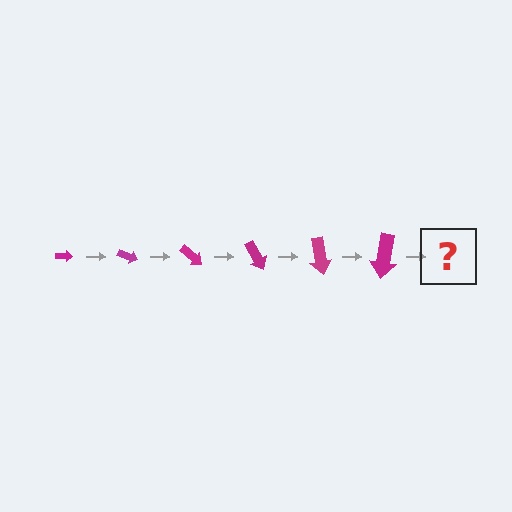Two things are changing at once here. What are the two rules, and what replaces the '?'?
The two rules are that the arrow grows larger each step and it rotates 20 degrees each step. The '?' should be an arrow, larger than the previous one and rotated 120 degrees from the start.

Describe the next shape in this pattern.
It should be an arrow, larger than the previous one and rotated 120 degrees from the start.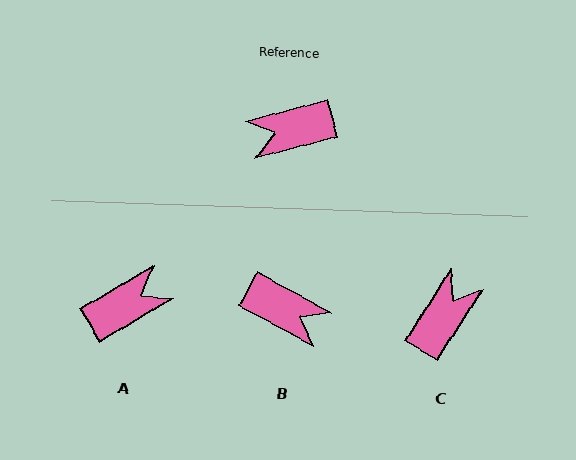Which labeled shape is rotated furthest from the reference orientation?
A, about 163 degrees away.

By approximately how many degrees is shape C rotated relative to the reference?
Approximately 137 degrees clockwise.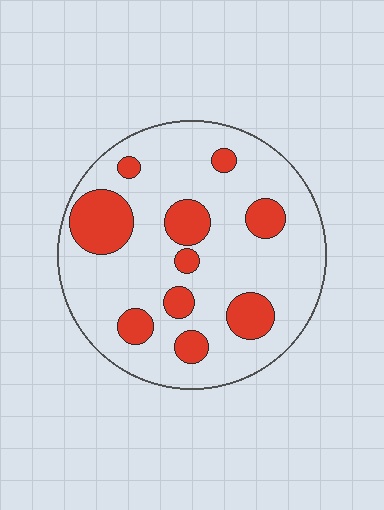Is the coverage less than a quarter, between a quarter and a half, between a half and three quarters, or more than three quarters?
Less than a quarter.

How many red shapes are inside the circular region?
10.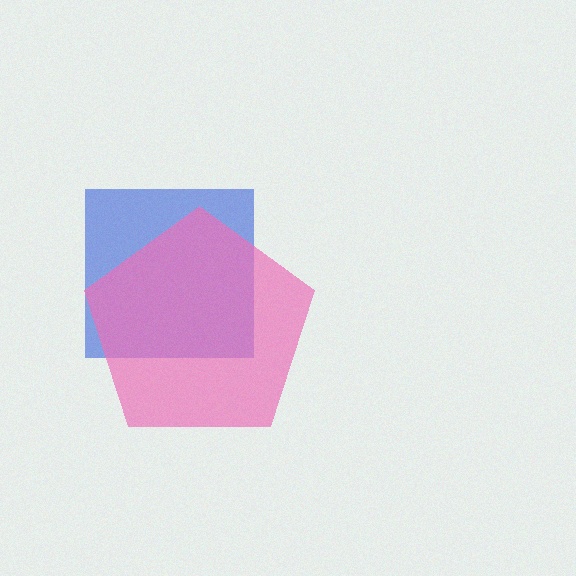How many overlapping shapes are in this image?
There are 2 overlapping shapes in the image.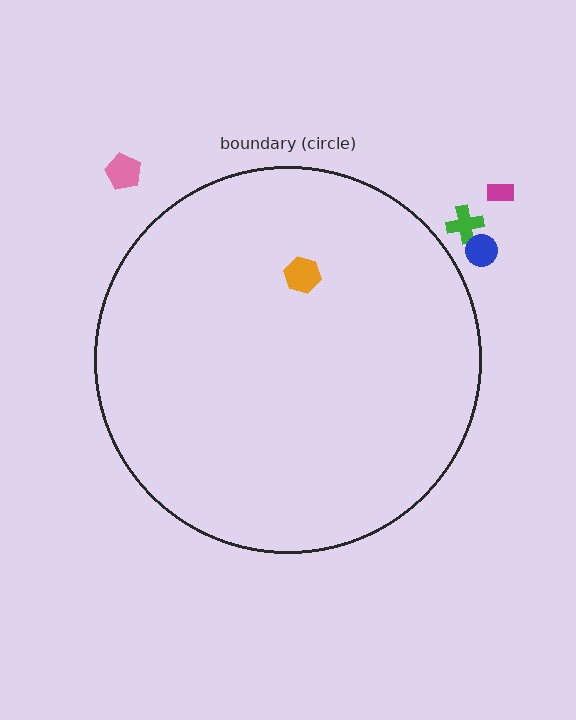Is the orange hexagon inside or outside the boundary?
Inside.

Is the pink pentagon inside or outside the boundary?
Outside.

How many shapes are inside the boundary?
1 inside, 4 outside.